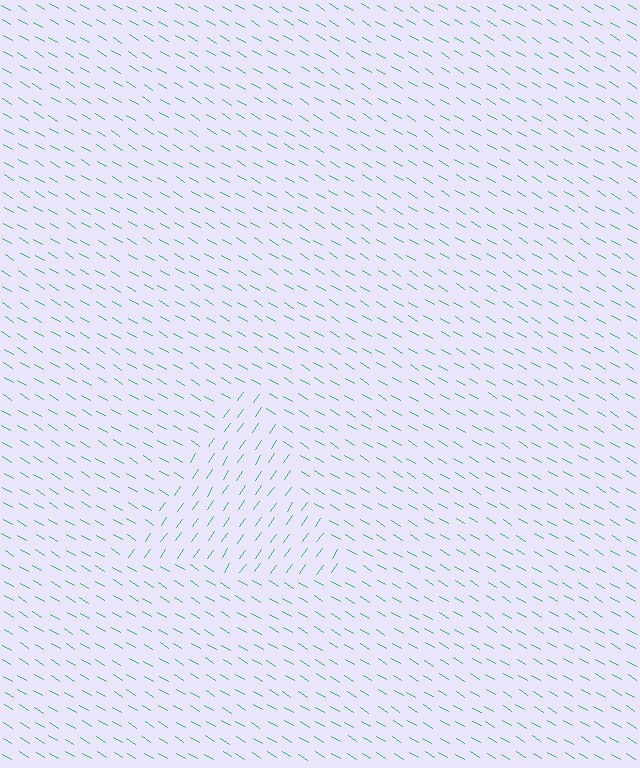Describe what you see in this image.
The image is filled with small green line segments. A triangle region in the image has lines oriented differently from the surrounding lines, creating a visible texture boundary.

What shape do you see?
I see a triangle.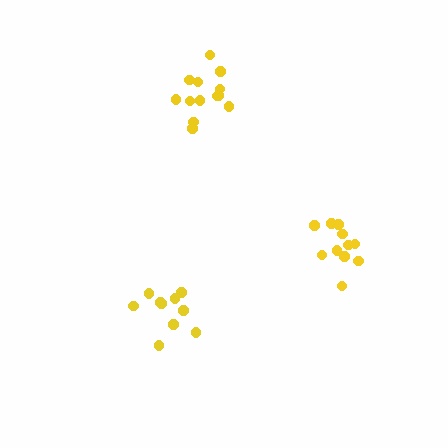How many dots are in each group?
Group 1: 11 dots, Group 2: 13 dots, Group 3: 10 dots (34 total).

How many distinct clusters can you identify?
There are 3 distinct clusters.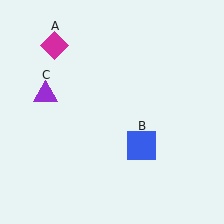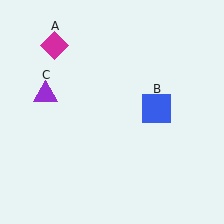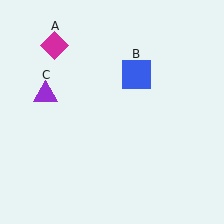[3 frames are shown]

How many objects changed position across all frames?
1 object changed position: blue square (object B).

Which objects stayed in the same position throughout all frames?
Magenta diamond (object A) and purple triangle (object C) remained stationary.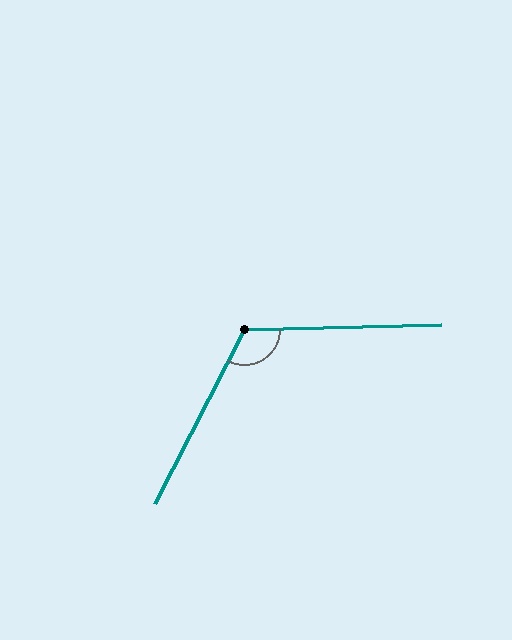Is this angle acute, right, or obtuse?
It is obtuse.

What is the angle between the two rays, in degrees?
Approximately 119 degrees.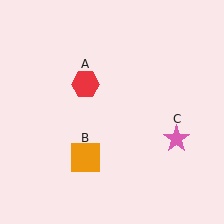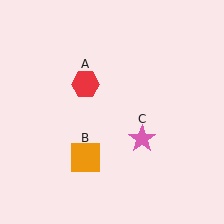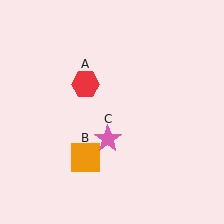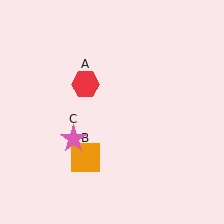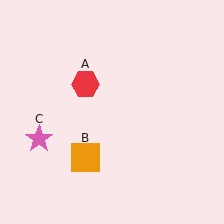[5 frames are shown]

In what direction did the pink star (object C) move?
The pink star (object C) moved left.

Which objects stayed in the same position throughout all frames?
Red hexagon (object A) and orange square (object B) remained stationary.